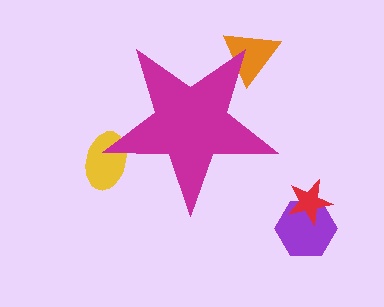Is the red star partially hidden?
No, the red star is fully visible.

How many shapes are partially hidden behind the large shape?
2 shapes are partially hidden.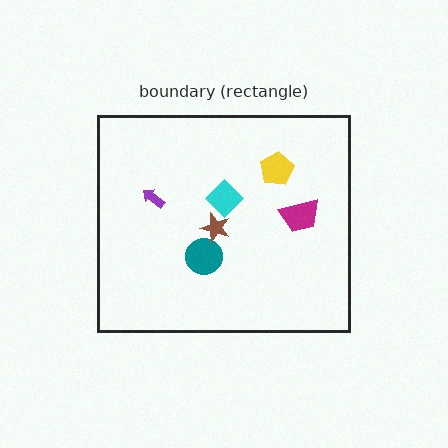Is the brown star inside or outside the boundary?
Inside.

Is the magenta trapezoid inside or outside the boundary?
Inside.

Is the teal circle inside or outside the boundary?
Inside.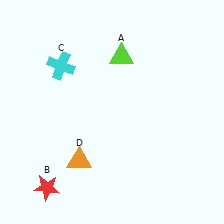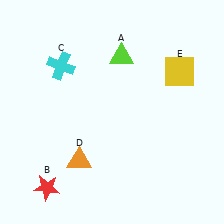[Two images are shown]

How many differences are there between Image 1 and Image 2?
There is 1 difference between the two images.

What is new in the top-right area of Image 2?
A yellow square (E) was added in the top-right area of Image 2.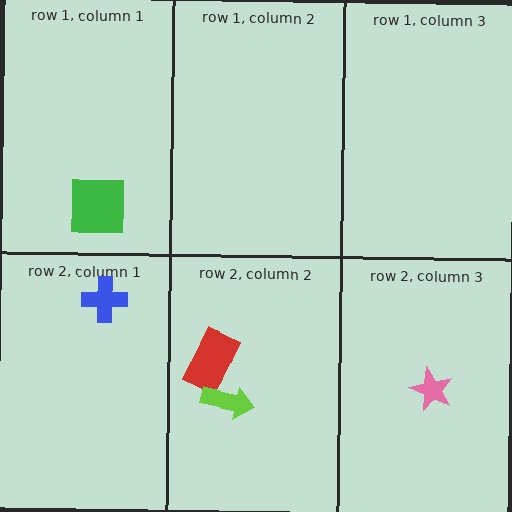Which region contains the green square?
The row 1, column 1 region.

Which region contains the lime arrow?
The row 2, column 2 region.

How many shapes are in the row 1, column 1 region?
1.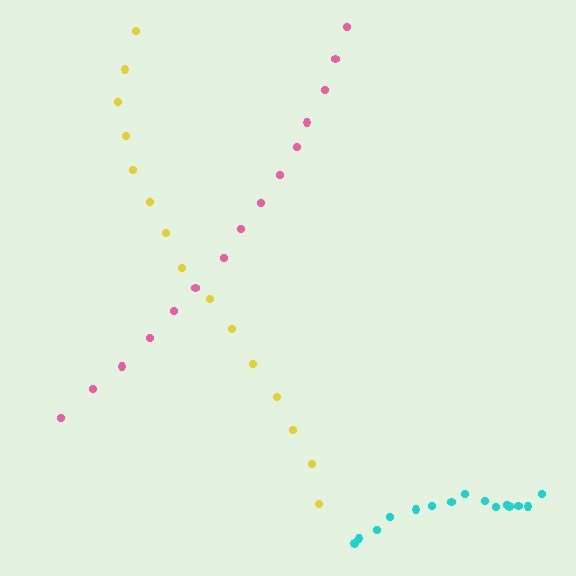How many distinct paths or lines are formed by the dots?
There are 3 distinct paths.